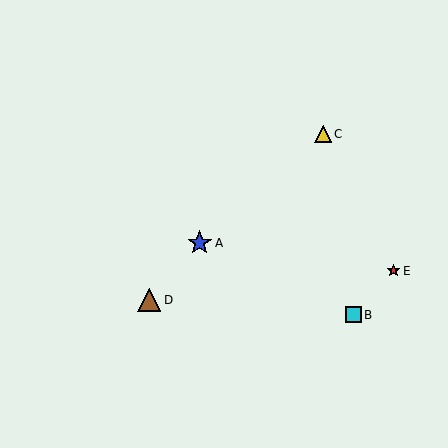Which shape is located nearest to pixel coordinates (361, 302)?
The cyan square (labeled B) at (353, 315) is nearest to that location.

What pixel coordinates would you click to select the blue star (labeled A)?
Click at (200, 243) to select the blue star A.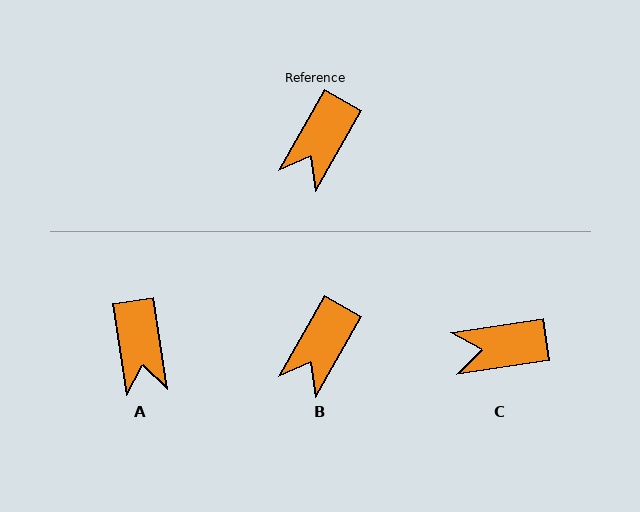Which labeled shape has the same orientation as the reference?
B.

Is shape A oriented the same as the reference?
No, it is off by about 39 degrees.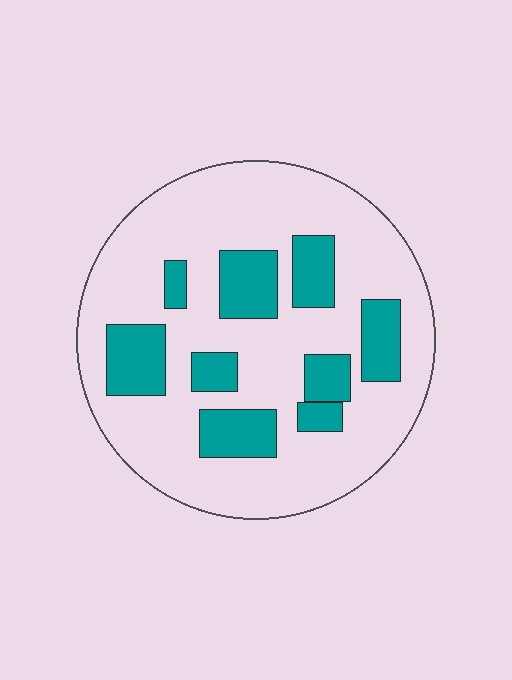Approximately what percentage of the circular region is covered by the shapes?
Approximately 25%.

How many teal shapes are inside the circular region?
9.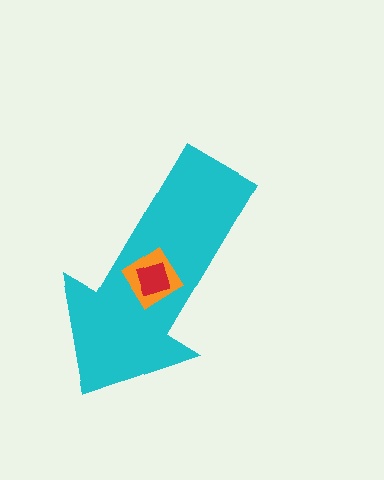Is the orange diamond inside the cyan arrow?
Yes.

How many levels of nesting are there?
3.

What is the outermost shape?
The cyan arrow.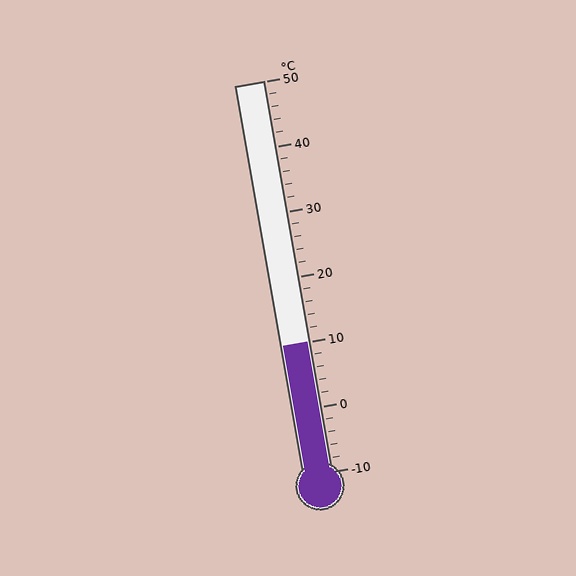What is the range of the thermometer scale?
The thermometer scale ranges from -10°C to 50°C.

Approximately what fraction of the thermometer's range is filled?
The thermometer is filled to approximately 35% of its range.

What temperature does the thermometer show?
The thermometer shows approximately 10°C.